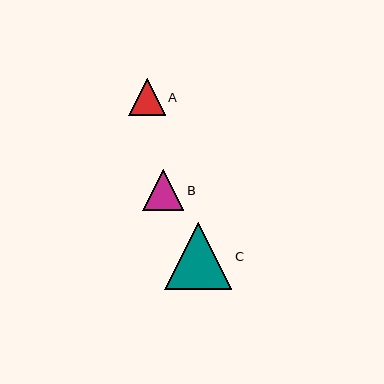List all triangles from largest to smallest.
From largest to smallest: C, B, A.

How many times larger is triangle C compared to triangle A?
Triangle C is approximately 1.8 times the size of triangle A.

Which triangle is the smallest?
Triangle A is the smallest with a size of approximately 36 pixels.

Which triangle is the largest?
Triangle C is the largest with a size of approximately 67 pixels.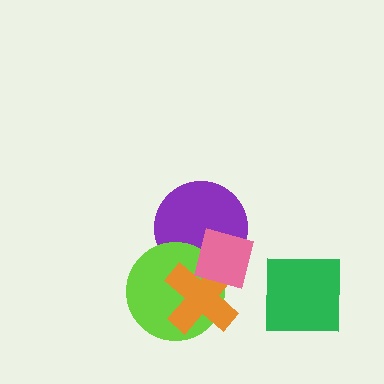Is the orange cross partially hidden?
Yes, it is partially covered by another shape.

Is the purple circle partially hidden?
Yes, it is partially covered by another shape.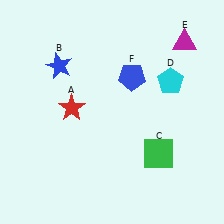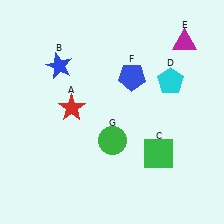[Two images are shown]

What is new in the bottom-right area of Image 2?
A green circle (G) was added in the bottom-right area of Image 2.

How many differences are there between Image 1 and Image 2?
There is 1 difference between the two images.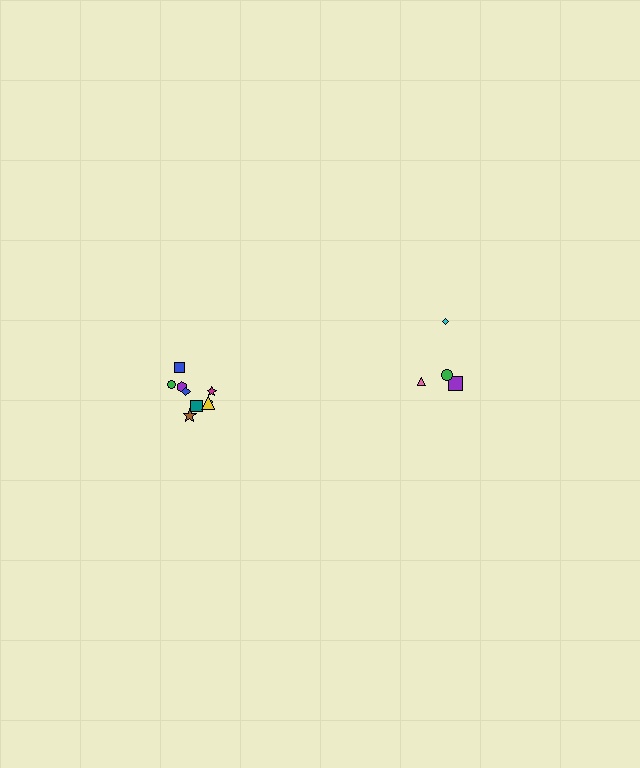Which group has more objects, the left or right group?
The left group.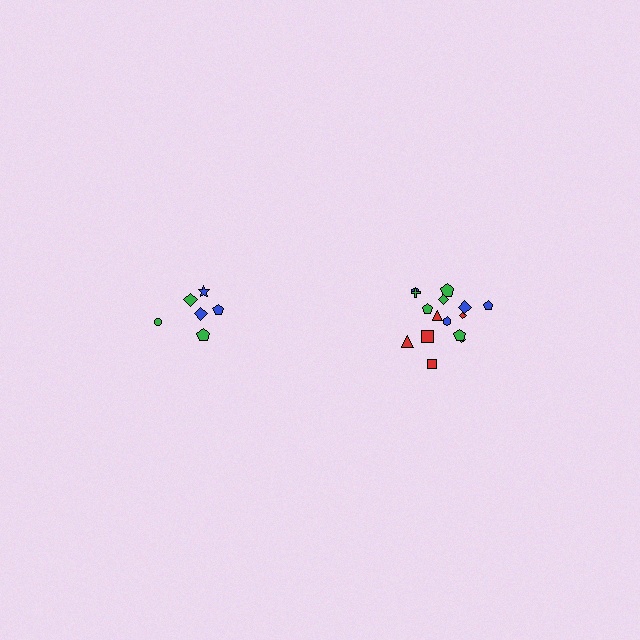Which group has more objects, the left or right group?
The right group.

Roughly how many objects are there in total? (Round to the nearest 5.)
Roughly 20 objects in total.